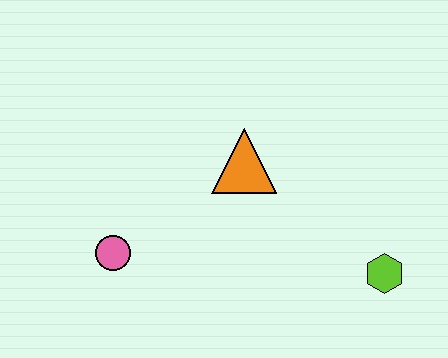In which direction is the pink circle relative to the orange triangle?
The pink circle is to the left of the orange triangle.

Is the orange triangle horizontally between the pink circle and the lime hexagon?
Yes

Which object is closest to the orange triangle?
The pink circle is closest to the orange triangle.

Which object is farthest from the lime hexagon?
The pink circle is farthest from the lime hexagon.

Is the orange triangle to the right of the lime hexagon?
No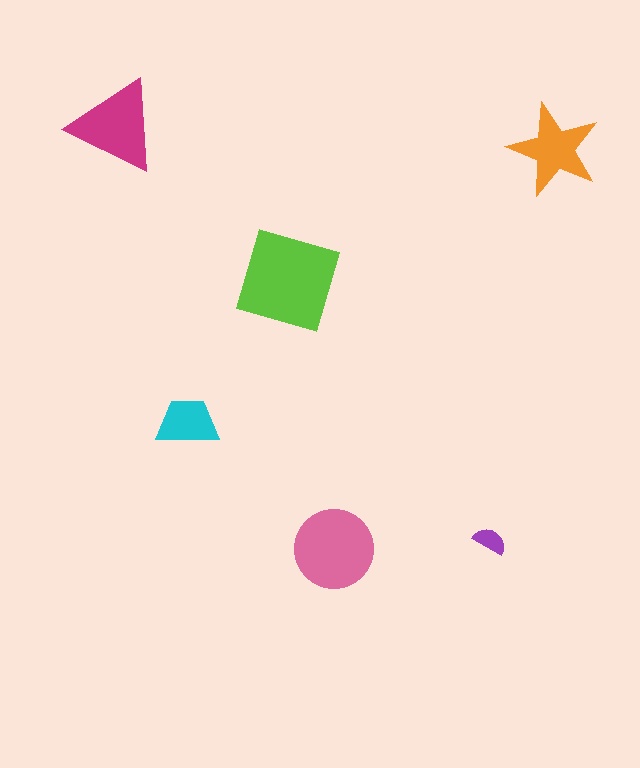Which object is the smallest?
The purple semicircle.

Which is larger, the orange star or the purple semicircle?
The orange star.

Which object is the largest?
The lime square.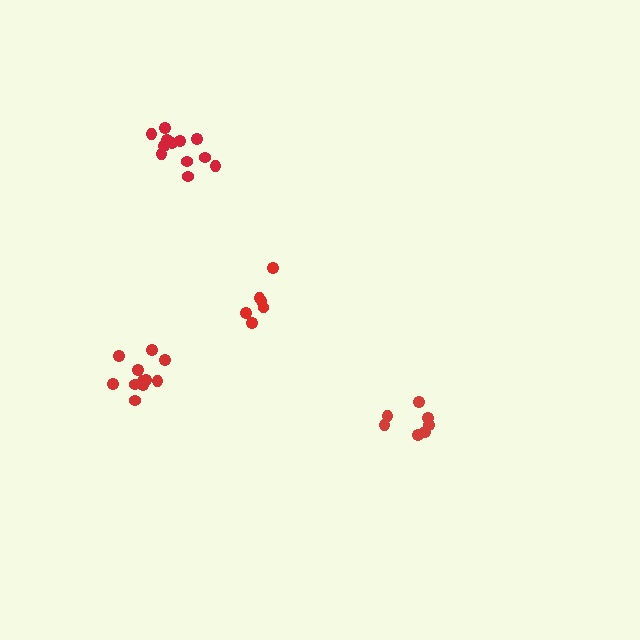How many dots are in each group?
Group 1: 6 dots, Group 2: 11 dots, Group 3: 12 dots, Group 4: 7 dots (36 total).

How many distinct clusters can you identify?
There are 4 distinct clusters.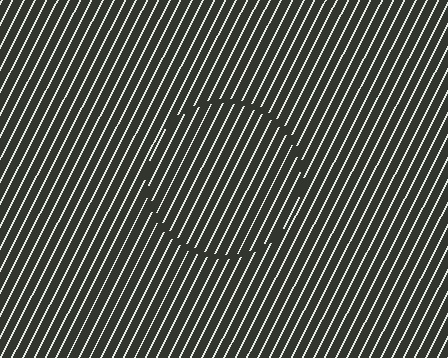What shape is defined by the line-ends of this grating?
An illusory circle. The interior of the shape contains the same grating, shifted by half a period — the contour is defined by the phase discontinuity where line-ends from the inner and outer gratings abut.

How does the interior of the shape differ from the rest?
The interior of the shape contains the same grating, shifted by half a period — the contour is defined by the phase discontinuity where line-ends from the inner and outer gratings abut.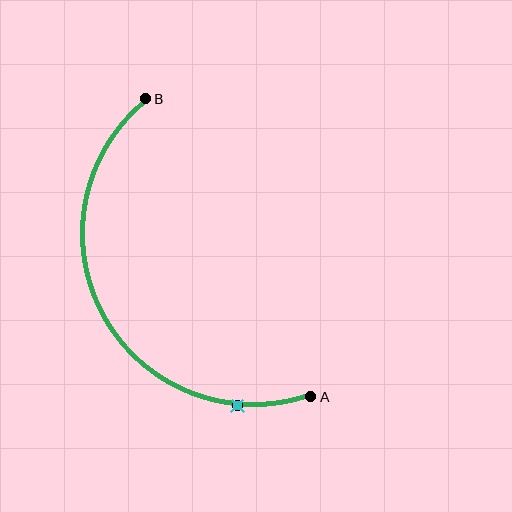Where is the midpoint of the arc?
The arc midpoint is the point on the curve farthest from the straight line joining A and B. It sits to the left of that line.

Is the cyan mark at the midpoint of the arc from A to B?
No. The cyan mark lies on the arc but is closer to endpoint A. The arc midpoint would be at the point on the curve equidistant along the arc from both A and B.